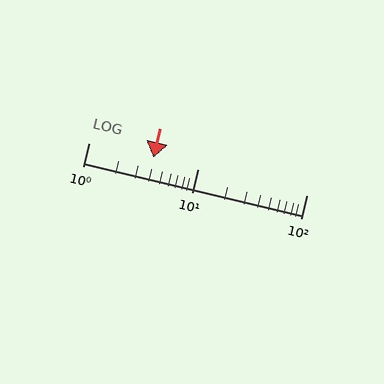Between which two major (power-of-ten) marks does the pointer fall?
The pointer is between 1 and 10.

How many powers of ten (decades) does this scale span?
The scale spans 2 decades, from 1 to 100.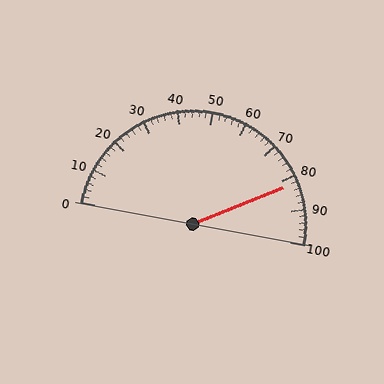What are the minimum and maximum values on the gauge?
The gauge ranges from 0 to 100.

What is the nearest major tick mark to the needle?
The nearest major tick mark is 80.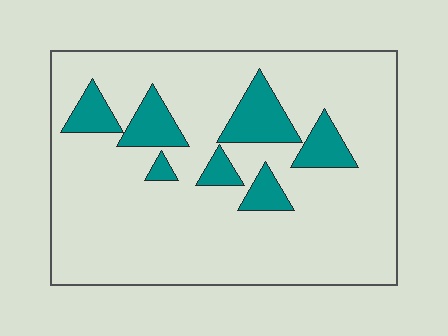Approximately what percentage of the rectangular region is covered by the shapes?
Approximately 15%.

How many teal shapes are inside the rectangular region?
7.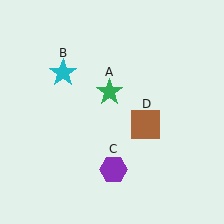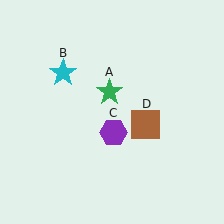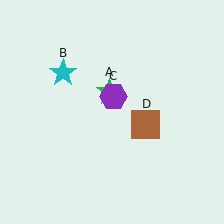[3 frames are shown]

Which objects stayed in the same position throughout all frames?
Green star (object A) and cyan star (object B) and brown square (object D) remained stationary.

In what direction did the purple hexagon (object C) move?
The purple hexagon (object C) moved up.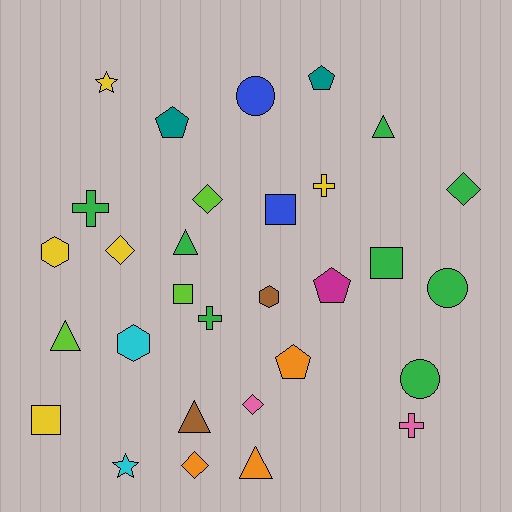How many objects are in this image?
There are 30 objects.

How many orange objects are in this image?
There are 3 orange objects.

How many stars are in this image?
There are 2 stars.